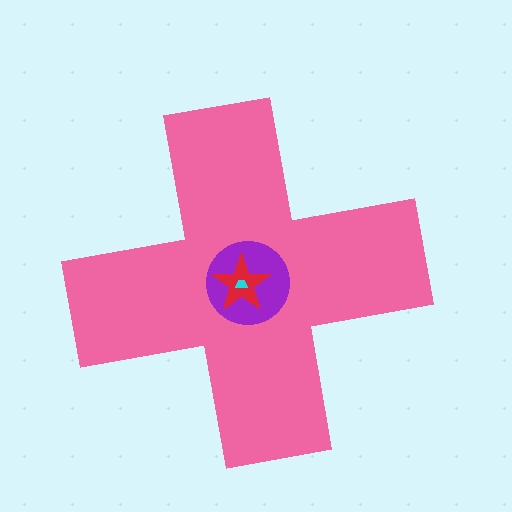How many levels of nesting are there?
4.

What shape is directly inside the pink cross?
The purple circle.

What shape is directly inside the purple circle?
The red star.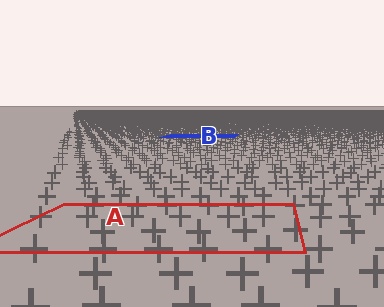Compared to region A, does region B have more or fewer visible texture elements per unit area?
Region B has more texture elements per unit area — they are packed more densely because it is farther away.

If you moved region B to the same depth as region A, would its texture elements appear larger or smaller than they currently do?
They would appear larger. At a closer depth, the same texture elements are projected at a bigger on-screen size.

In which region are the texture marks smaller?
The texture marks are smaller in region B, because it is farther away.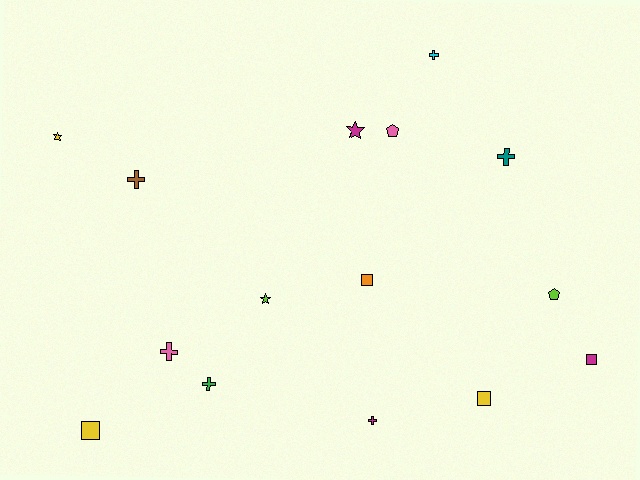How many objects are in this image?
There are 15 objects.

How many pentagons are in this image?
There are 2 pentagons.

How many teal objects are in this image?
There is 1 teal object.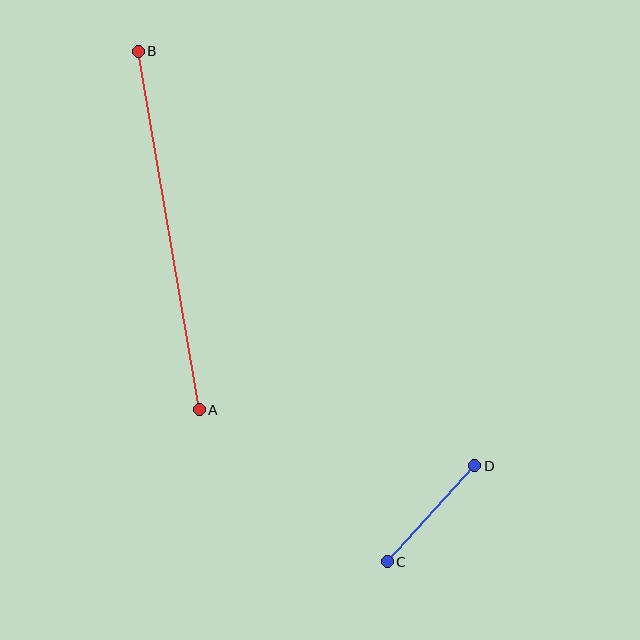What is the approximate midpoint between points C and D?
The midpoint is at approximately (431, 514) pixels.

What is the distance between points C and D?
The distance is approximately 130 pixels.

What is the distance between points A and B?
The distance is approximately 364 pixels.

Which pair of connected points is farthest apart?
Points A and B are farthest apart.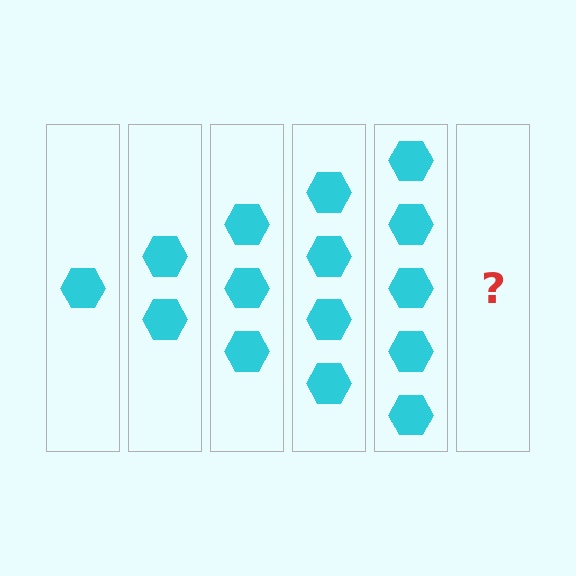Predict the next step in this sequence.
The next step is 6 hexagons.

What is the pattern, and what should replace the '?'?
The pattern is that each step adds one more hexagon. The '?' should be 6 hexagons.